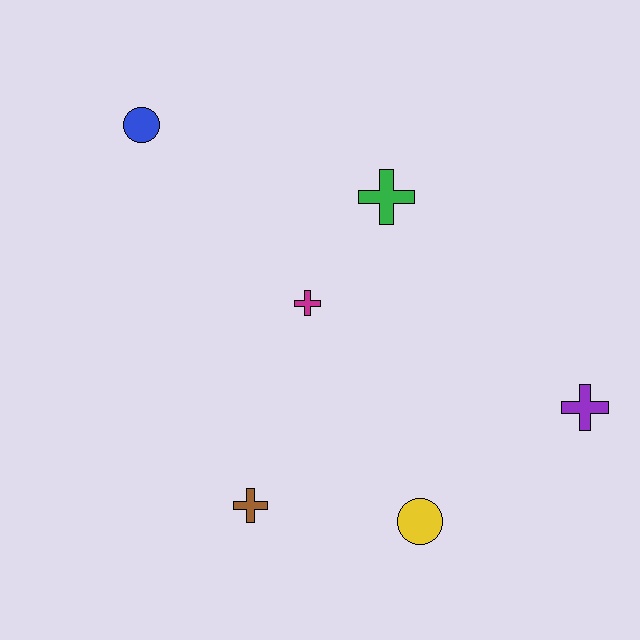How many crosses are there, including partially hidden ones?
There are 4 crosses.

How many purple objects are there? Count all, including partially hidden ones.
There is 1 purple object.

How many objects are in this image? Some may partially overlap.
There are 6 objects.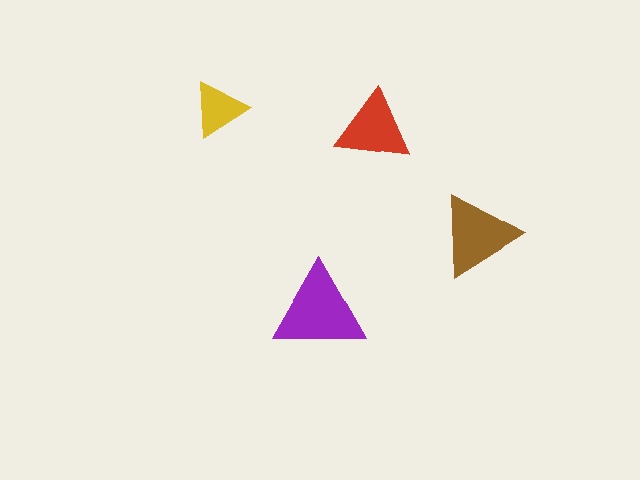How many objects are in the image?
There are 4 objects in the image.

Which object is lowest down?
The purple triangle is bottommost.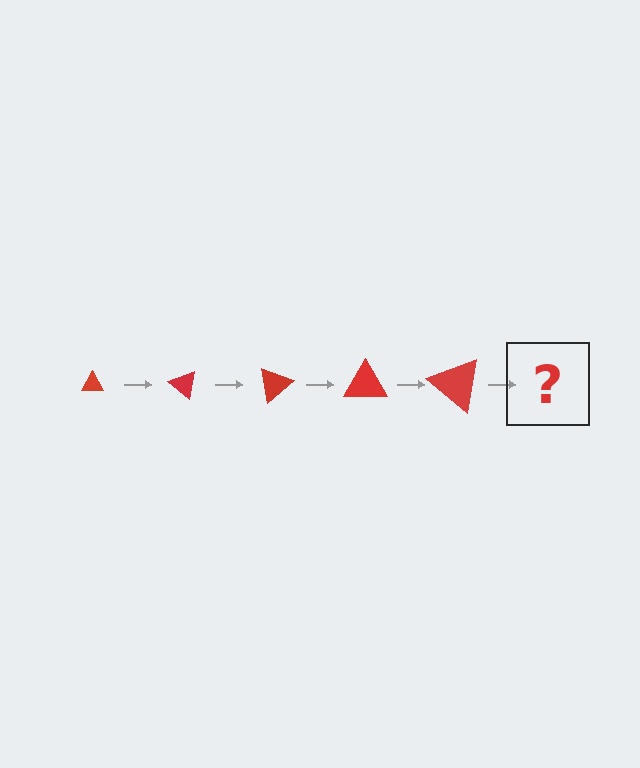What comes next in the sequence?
The next element should be a triangle, larger than the previous one and rotated 200 degrees from the start.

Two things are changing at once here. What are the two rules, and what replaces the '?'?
The two rules are that the triangle grows larger each step and it rotates 40 degrees each step. The '?' should be a triangle, larger than the previous one and rotated 200 degrees from the start.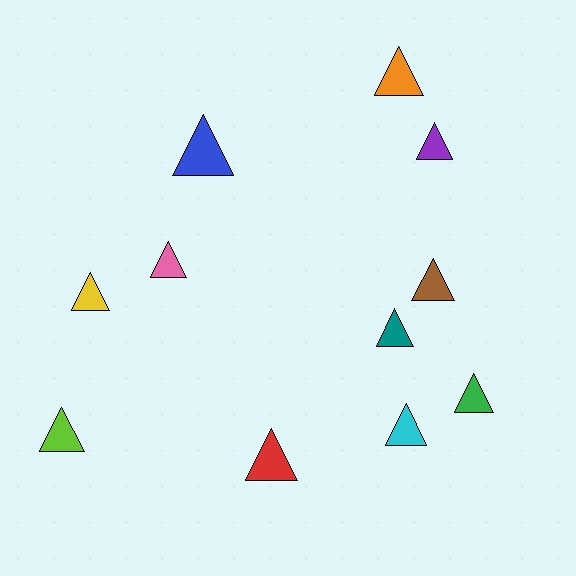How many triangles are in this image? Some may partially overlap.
There are 11 triangles.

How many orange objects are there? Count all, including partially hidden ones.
There is 1 orange object.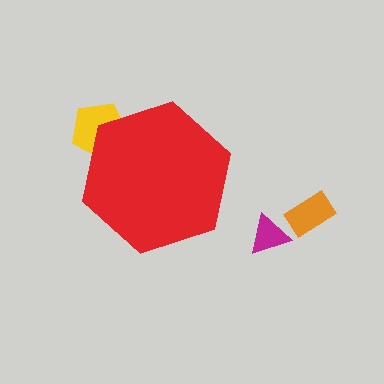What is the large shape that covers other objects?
A red hexagon.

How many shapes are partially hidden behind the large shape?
1 shape is partially hidden.